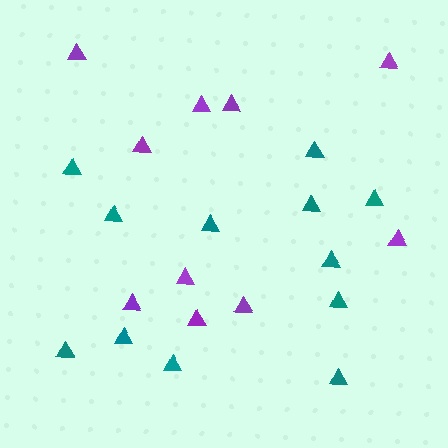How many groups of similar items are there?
There are 2 groups: one group of teal triangles (12) and one group of purple triangles (10).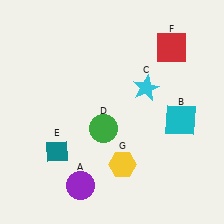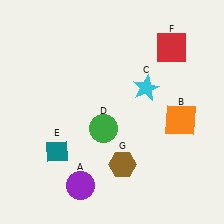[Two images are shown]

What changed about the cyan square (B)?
In Image 1, B is cyan. In Image 2, it changed to orange.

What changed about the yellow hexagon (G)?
In Image 1, G is yellow. In Image 2, it changed to brown.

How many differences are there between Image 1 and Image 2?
There are 2 differences between the two images.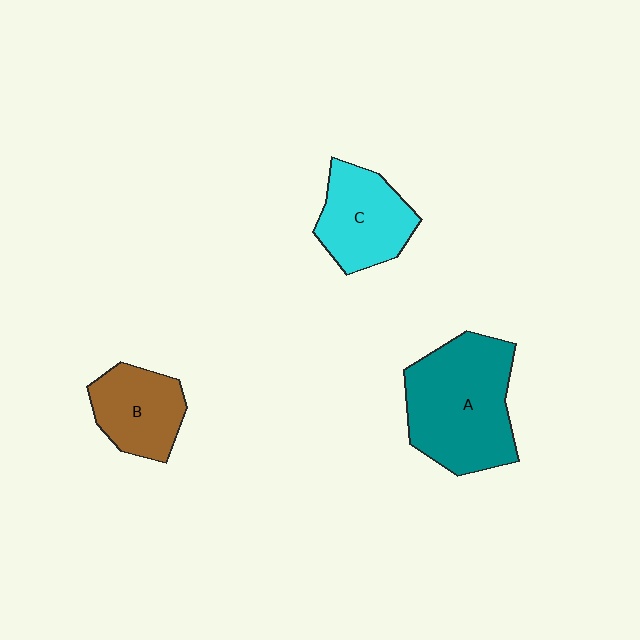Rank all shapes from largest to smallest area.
From largest to smallest: A (teal), C (cyan), B (brown).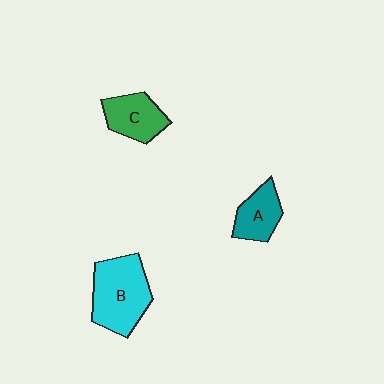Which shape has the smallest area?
Shape A (teal).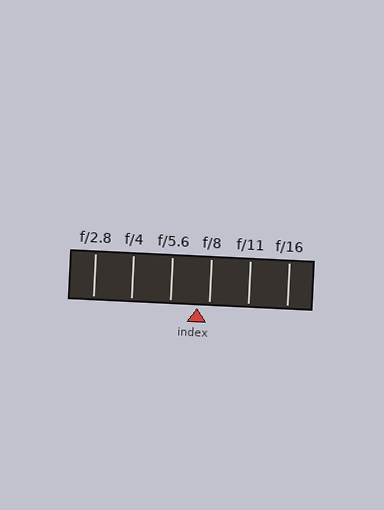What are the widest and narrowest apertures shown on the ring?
The widest aperture shown is f/2.8 and the narrowest is f/16.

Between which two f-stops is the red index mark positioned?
The index mark is between f/5.6 and f/8.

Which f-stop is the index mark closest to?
The index mark is closest to f/8.